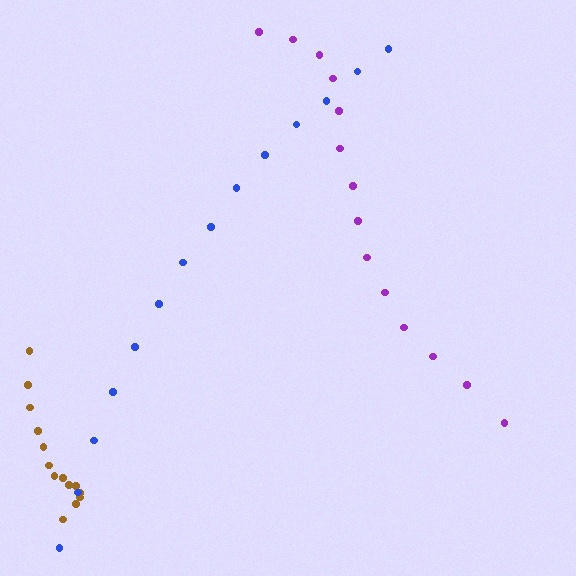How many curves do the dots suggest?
There are 3 distinct paths.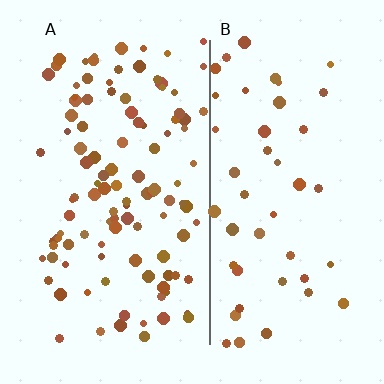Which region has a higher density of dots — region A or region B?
A (the left).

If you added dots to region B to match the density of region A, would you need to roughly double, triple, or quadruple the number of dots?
Approximately double.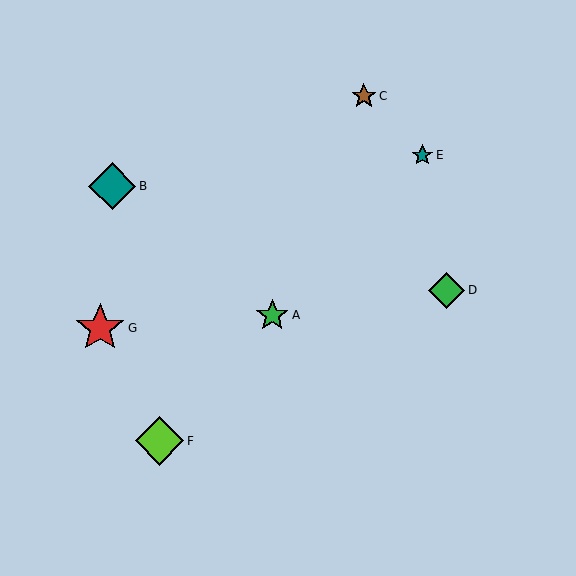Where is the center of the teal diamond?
The center of the teal diamond is at (112, 186).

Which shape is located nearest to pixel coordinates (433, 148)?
The teal star (labeled E) at (422, 155) is nearest to that location.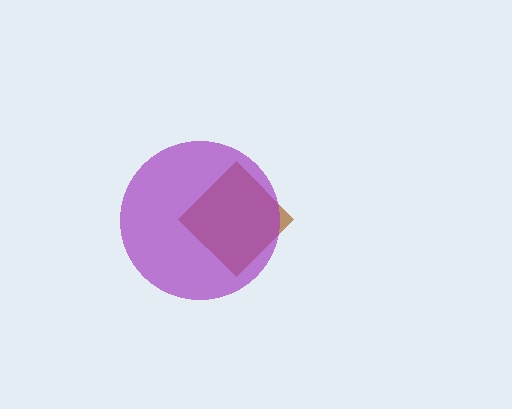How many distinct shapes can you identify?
There are 2 distinct shapes: a brown diamond, a purple circle.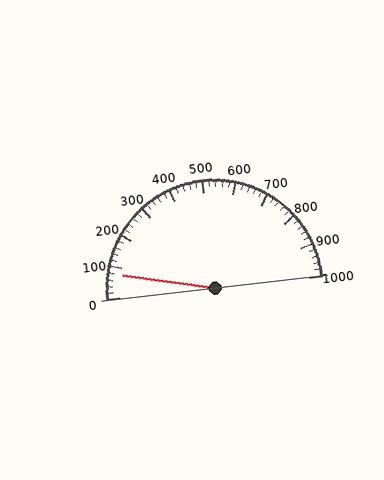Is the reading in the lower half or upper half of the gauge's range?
The reading is in the lower half of the range (0 to 1000).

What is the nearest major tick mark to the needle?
The nearest major tick mark is 100.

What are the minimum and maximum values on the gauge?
The gauge ranges from 0 to 1000.